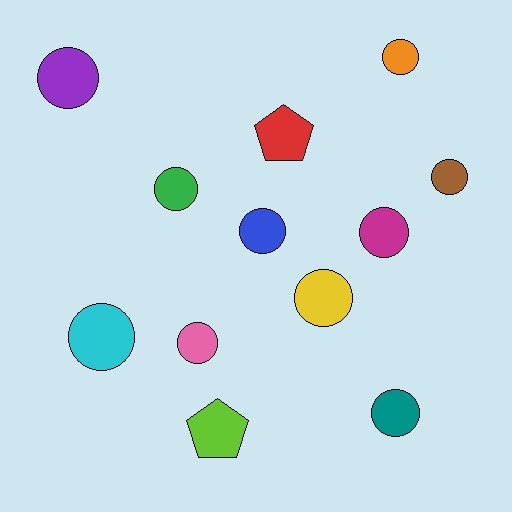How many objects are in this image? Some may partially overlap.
There are 12 objects.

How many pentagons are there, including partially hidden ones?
There are 2 pentagons.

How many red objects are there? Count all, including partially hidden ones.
There is 1 red object.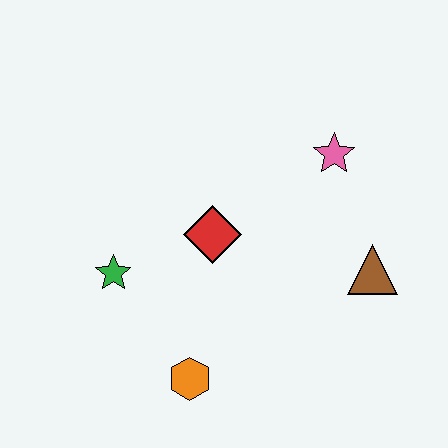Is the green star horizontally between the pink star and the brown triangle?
No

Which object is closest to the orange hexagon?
The green star is closest to the orange hexagon.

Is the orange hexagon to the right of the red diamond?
No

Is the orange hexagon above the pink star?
No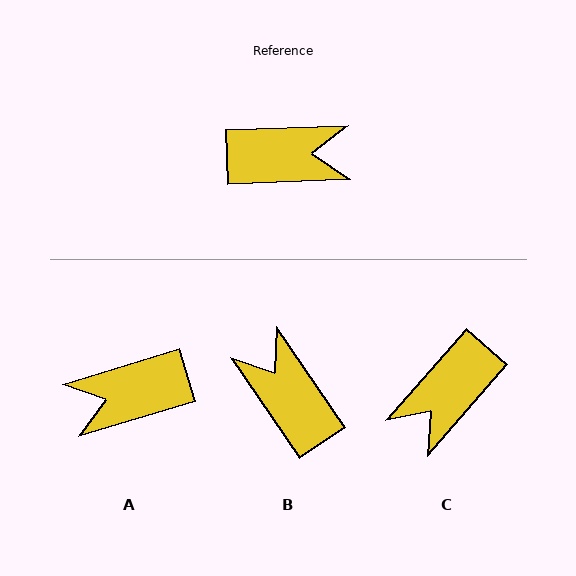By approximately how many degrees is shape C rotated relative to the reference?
Approximately 133 degrees clockwise.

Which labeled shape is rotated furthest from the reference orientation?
A, about 165 degrees away.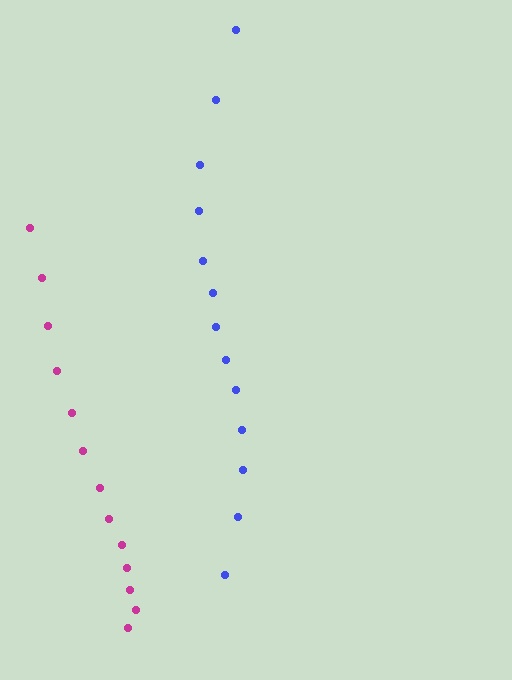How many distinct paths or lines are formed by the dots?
There are 2 distinct paths.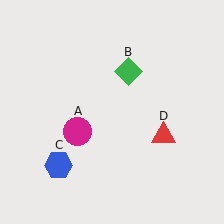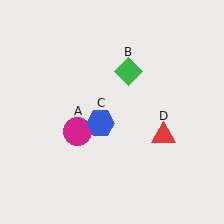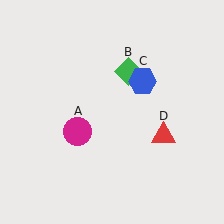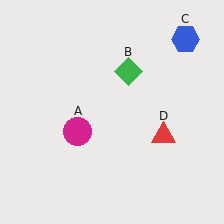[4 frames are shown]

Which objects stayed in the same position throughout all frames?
Magenta circle (object A) and green diamond (object B) and red triangle (object D) remained stationary.